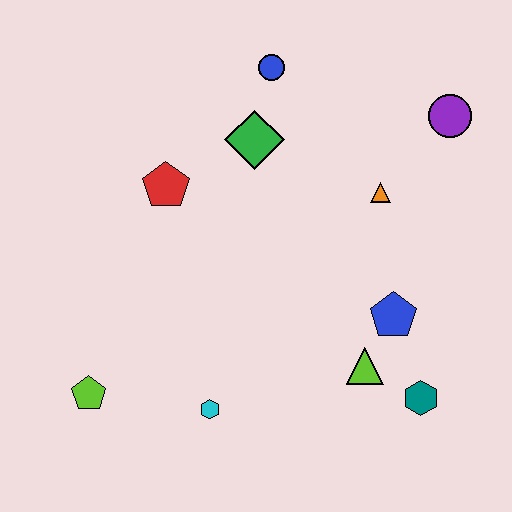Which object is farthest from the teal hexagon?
The blue circle is farthest from the teal hexagon.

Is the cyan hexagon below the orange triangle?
Yes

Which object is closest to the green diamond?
The blue circle is closest to the green diamond.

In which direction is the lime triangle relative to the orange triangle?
The lime triangle is below the orange triangle.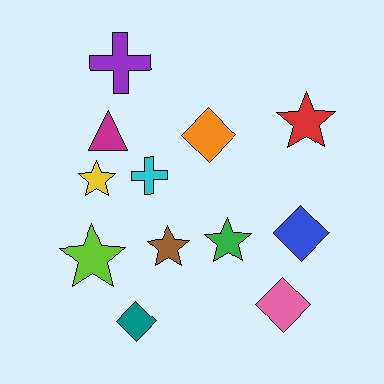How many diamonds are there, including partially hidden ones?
There are 4 diamonds.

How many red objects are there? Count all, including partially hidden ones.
There is 1 red object.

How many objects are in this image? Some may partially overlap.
There are 12 objects.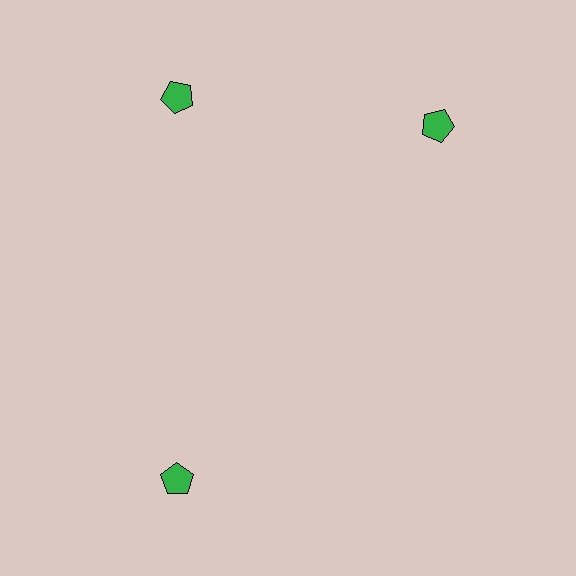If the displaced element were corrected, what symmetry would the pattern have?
It would have 3-fold rotational symmetry — the pattern would map onto itself every 120 degrees.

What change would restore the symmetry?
The symmetry would be restored by rotating it back into even spacing with its neighbors so that all 3 pentagons sit at equal angles and equal distance from the center.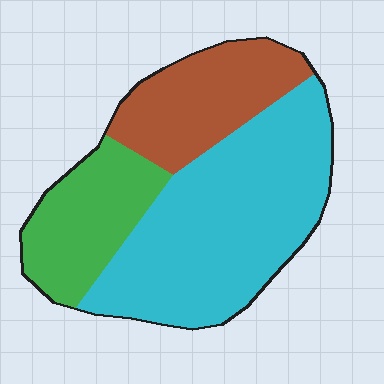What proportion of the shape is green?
Green covers roughly 20% of the shape.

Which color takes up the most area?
Cyan, at roughly 55%.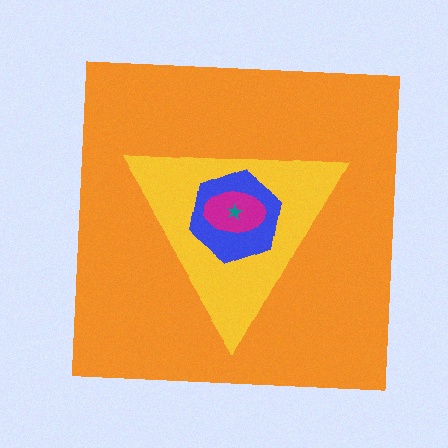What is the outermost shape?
The orange square.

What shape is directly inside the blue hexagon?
The magenta ellipse.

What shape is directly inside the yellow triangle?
The blue hexagon.